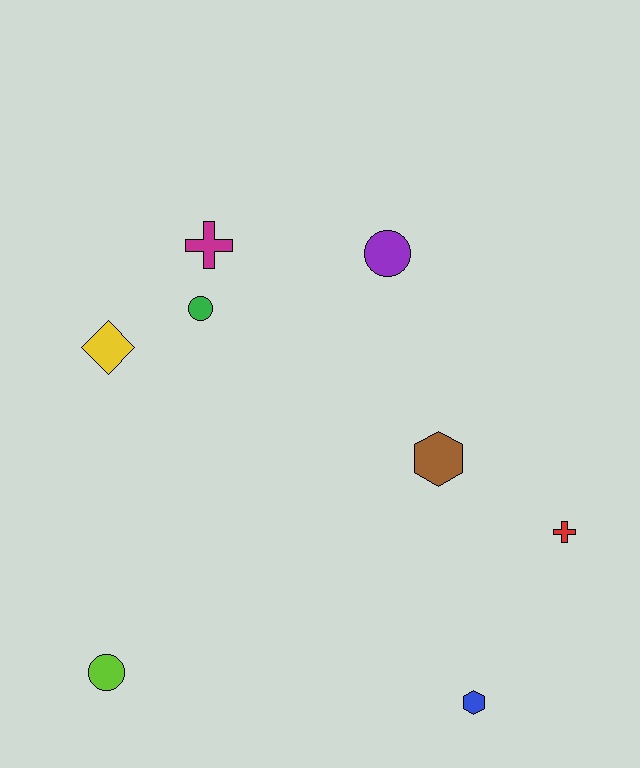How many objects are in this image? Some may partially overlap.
There are 8 objects.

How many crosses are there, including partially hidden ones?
There are 2 crosses.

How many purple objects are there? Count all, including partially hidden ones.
There is 1 purple object.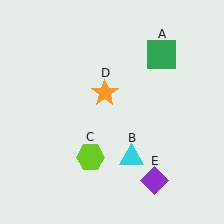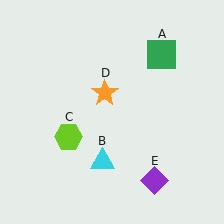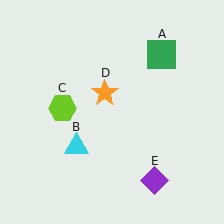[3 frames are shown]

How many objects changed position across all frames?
2 objects changed position: cyan triangle (object B), lime hexagon (object C).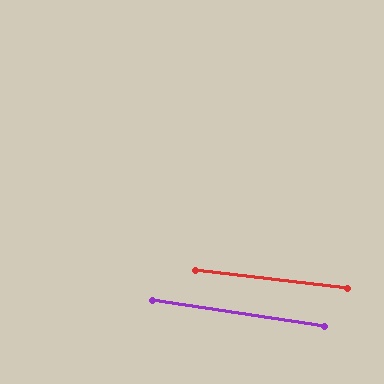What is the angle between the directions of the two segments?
Approximately 2 degrees.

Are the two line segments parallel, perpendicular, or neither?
Parallel — their directions differ by only 1.9°.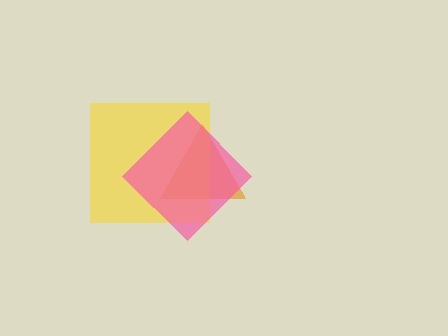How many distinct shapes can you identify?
There are 3 distinct shapes: an orange triangle, a yellow square, a pink diamond.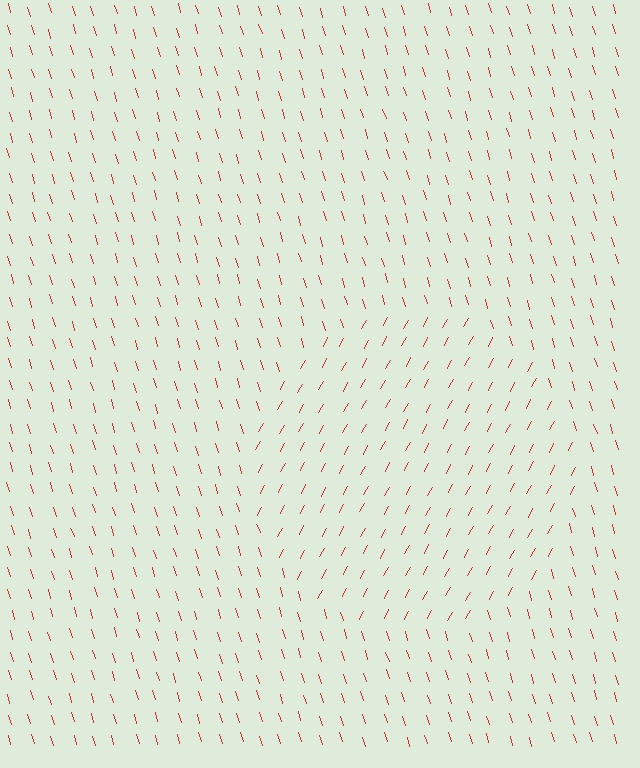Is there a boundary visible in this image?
Yes, there is a texture boundary formed by a change in line orientation.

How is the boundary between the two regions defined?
The boundary is defined purely by a change in line orientation (approximately 45 degrees difference). All lines are the same color and thickness.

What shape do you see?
I see a circle.